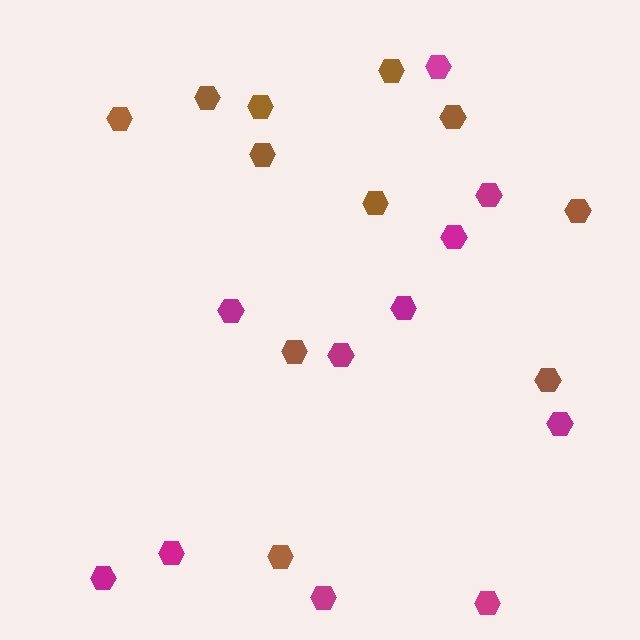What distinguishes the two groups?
There are 2 groups: one group of brown hexagons (11) and one group of magenta hexagons (11).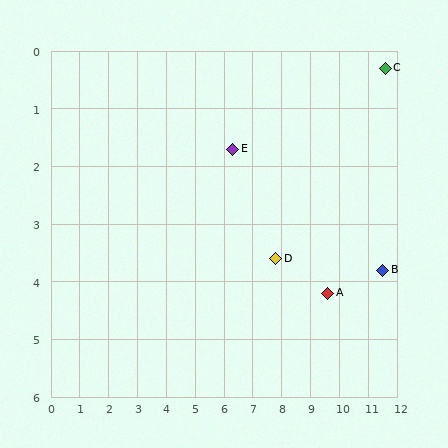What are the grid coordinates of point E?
Point E is at approximately (6.3, 1.7).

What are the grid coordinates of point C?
Point C is at approximately (11.6, 0.3).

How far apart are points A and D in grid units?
Points A and D are about 1.9 grid units apart.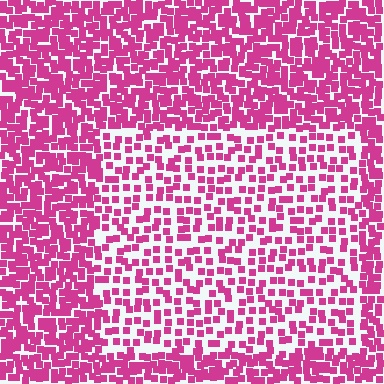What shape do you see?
I see a rectangle.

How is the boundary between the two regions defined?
The boundary is defined by a change in element density (approximately 2.0x ratio). All elements are the same color, size, and shape.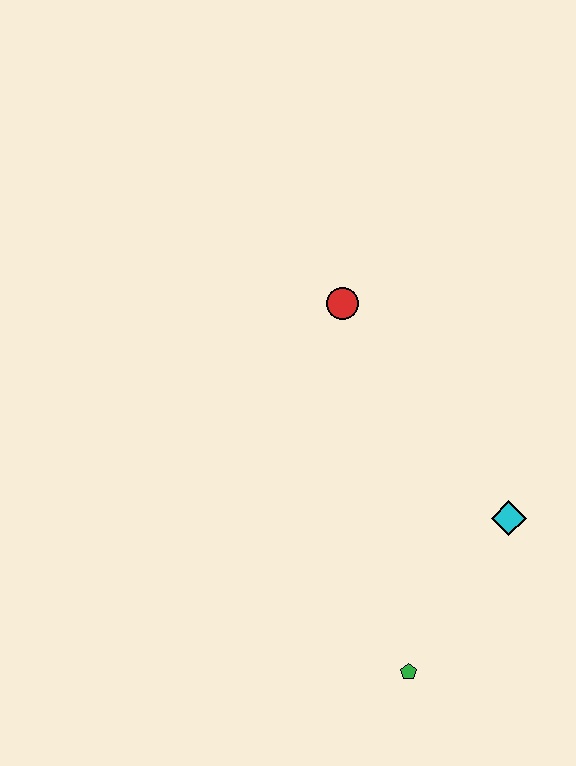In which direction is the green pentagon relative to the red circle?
The green pentagon is below the red circle.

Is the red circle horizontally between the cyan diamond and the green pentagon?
No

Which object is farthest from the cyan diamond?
The red circle is farthest from the cyan diamond.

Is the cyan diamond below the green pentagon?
No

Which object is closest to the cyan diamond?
The green pentagon is closest to the cyan diamond.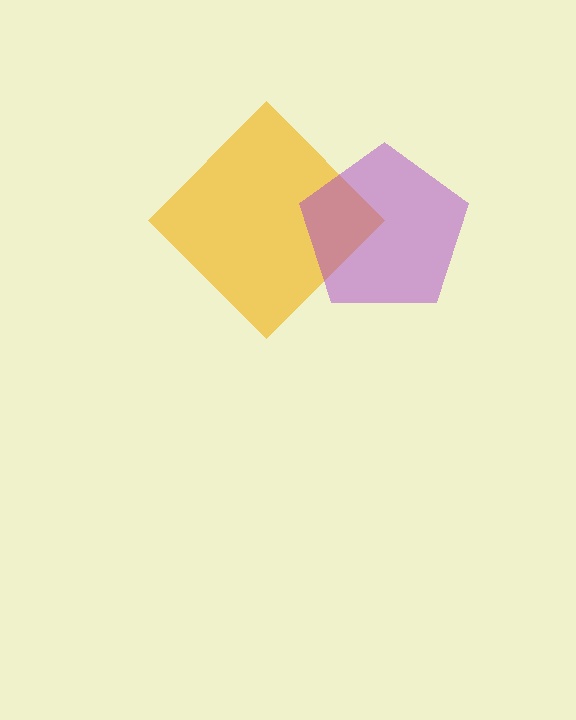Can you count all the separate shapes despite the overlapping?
Yes, there are 2 separate shapes.